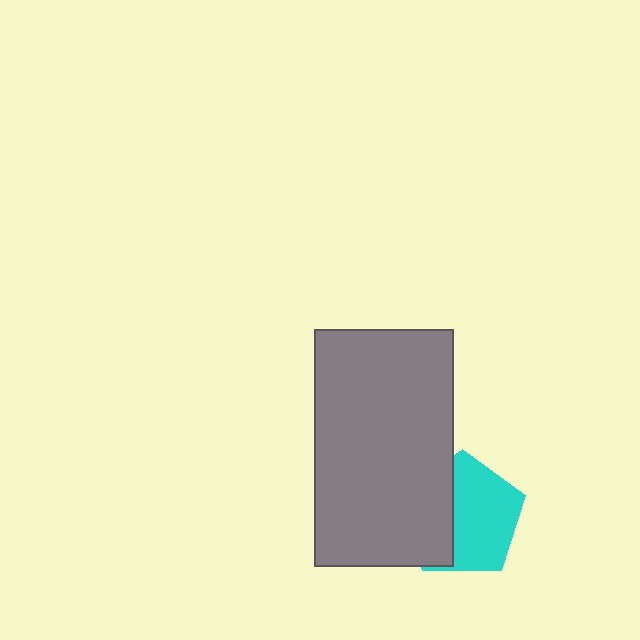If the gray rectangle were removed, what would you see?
You would see the complete cyan pentagon.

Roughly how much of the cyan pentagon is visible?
About half of it is visible (roughly 61%).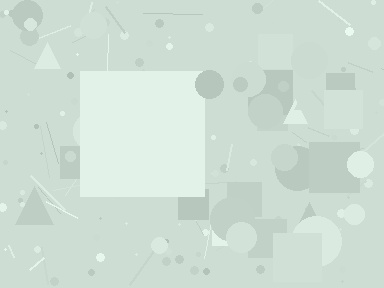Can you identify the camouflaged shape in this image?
The camouflaged shape is a square.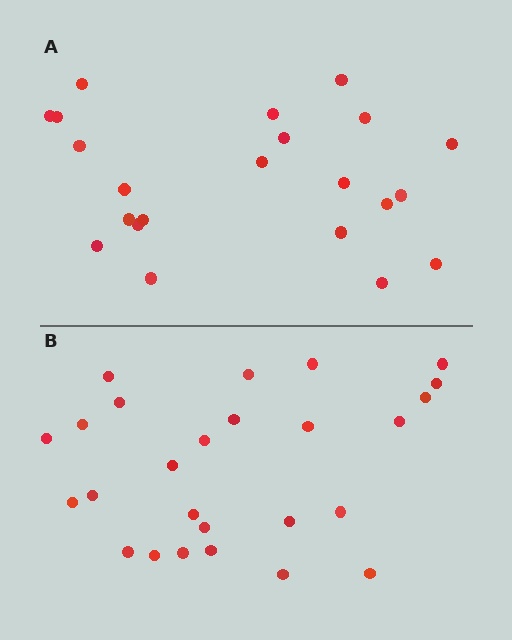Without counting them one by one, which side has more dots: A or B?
Region B (the bottom region) has more dots.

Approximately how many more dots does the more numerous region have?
Region B has about 4 more dots than region A.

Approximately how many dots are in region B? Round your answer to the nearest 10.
About 30 dots. (The exact count is 26, which rounds to 30.)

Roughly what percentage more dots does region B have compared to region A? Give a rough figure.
About 20% more.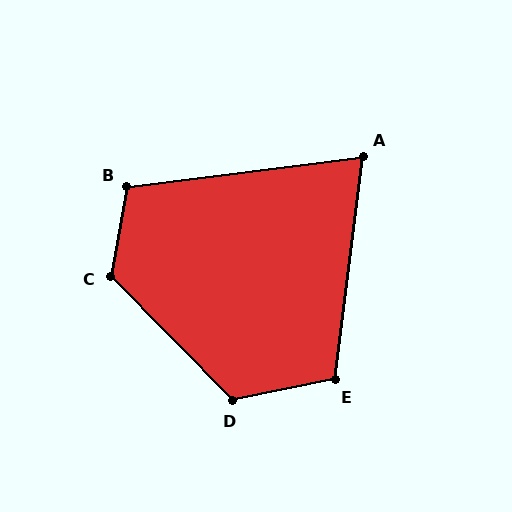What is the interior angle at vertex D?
Approximately 123 degrees (obtuse).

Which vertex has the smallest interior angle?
A, at approximately 76 degrees.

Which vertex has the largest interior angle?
C, at approximately 125 degrees.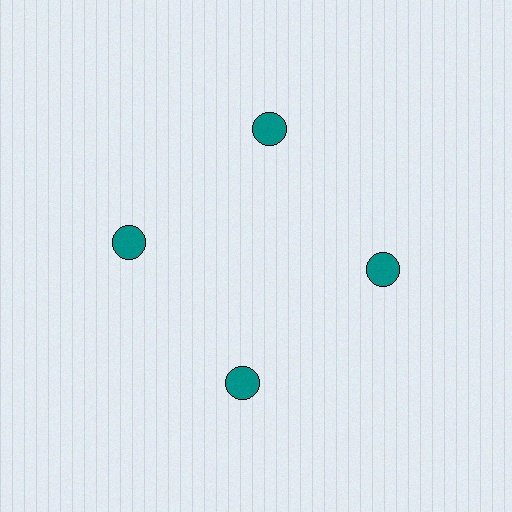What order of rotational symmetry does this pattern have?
This pattern has 4-fold rotational symmetry.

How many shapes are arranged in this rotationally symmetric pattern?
There are 4 shapes, arranged in 4 groups of 1.